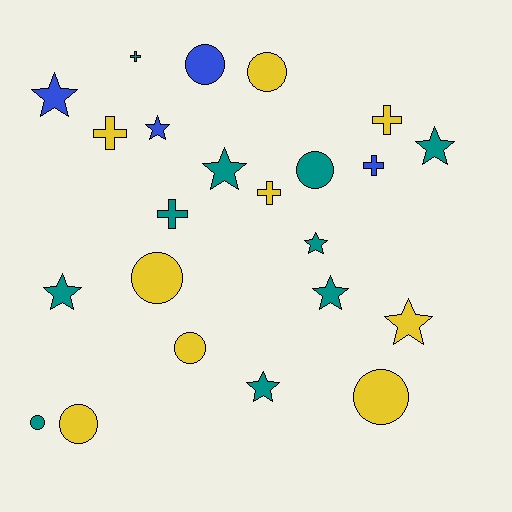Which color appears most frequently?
Teal, with 10 objects.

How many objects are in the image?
There are 23 objects.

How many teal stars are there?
There are 6 teal stars.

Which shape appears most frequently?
Star, with 9 objects.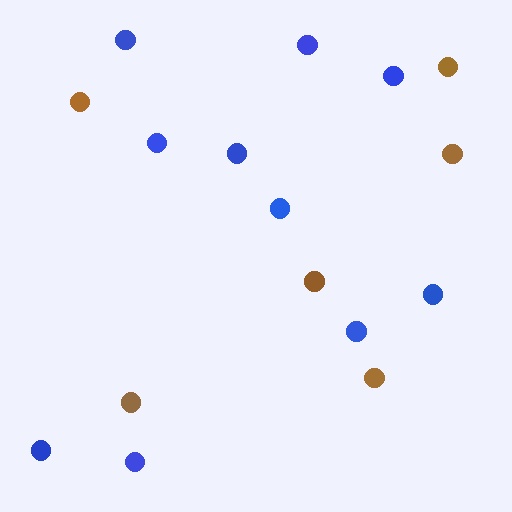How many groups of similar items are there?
There are 2 groups: one group of blue circles (10) and one group of brown circles (6).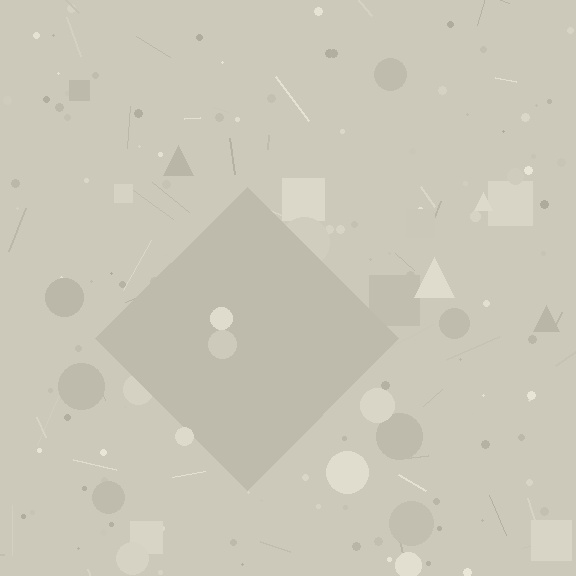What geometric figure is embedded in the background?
A diamond is embedded in the background.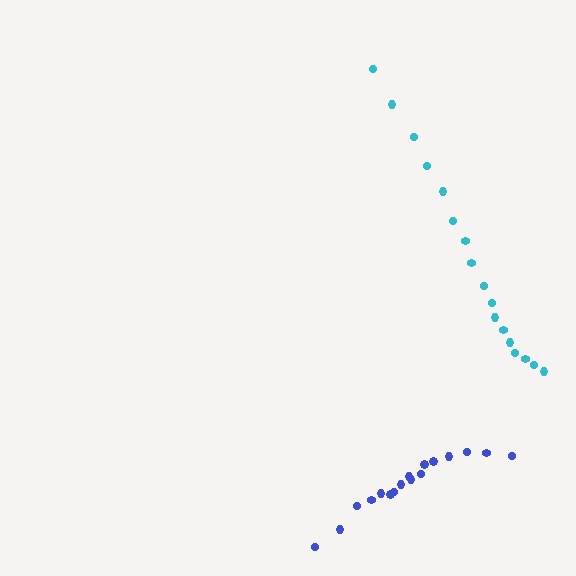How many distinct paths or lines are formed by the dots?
There are 2 distinct paths.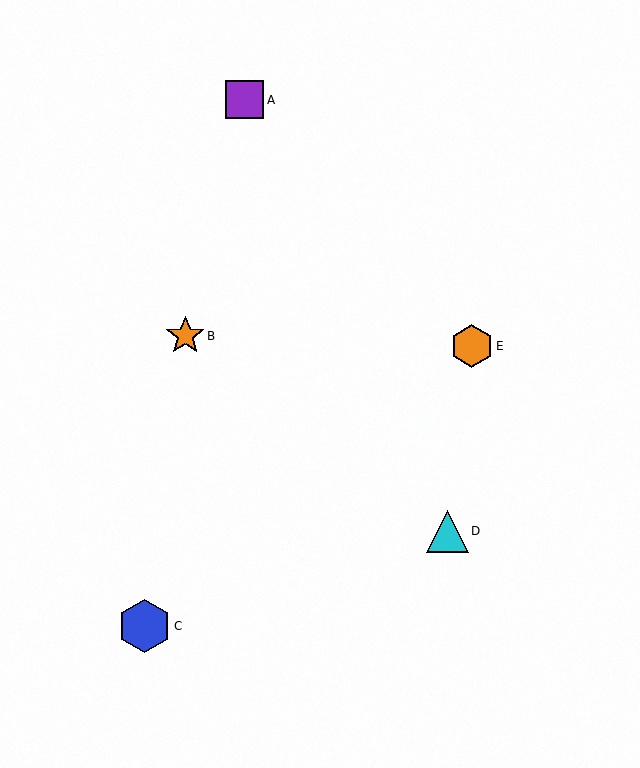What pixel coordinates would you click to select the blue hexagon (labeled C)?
Click at (144, 626) to select the blue hexagon C.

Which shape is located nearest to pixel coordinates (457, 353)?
The orange hexagon (labeled E) at (472, 346) is nearest to that location.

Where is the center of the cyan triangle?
The center of the cyan triangle is at (448, 531).